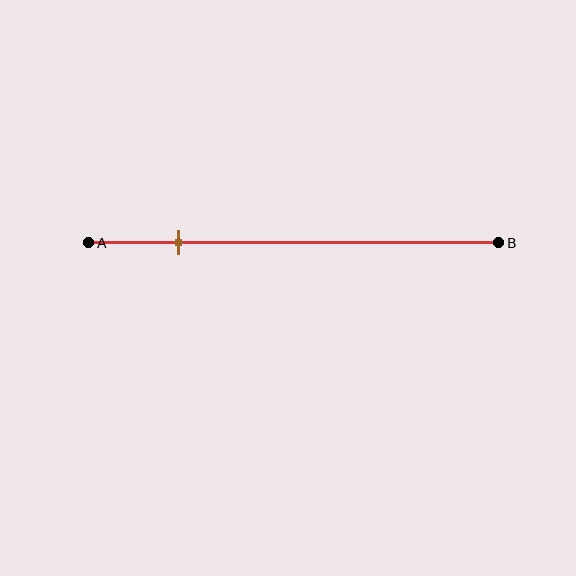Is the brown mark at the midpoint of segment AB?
No, the mark is at about 20% from A, not at the 50% midpoint.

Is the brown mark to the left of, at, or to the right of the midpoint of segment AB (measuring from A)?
The brown mark is to the left of the midpoint of segment AB.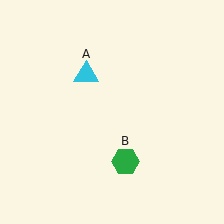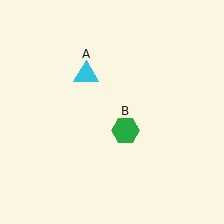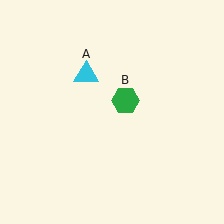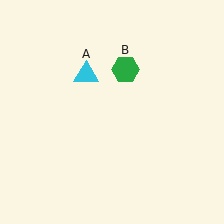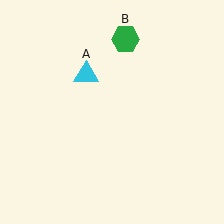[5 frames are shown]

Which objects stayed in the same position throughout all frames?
Cyan triangle (object A) remained stationary.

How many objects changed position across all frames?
1 object changed position: green hexagon (object B).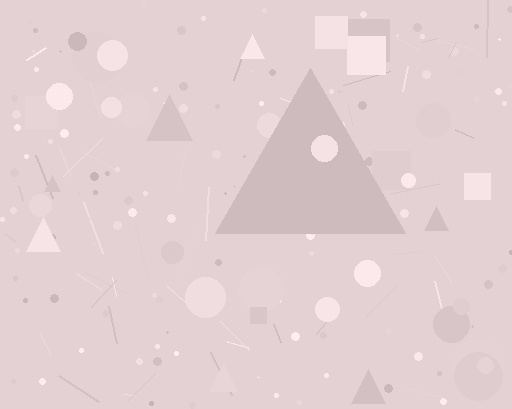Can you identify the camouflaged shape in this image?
The camouflaged shape is a triangle.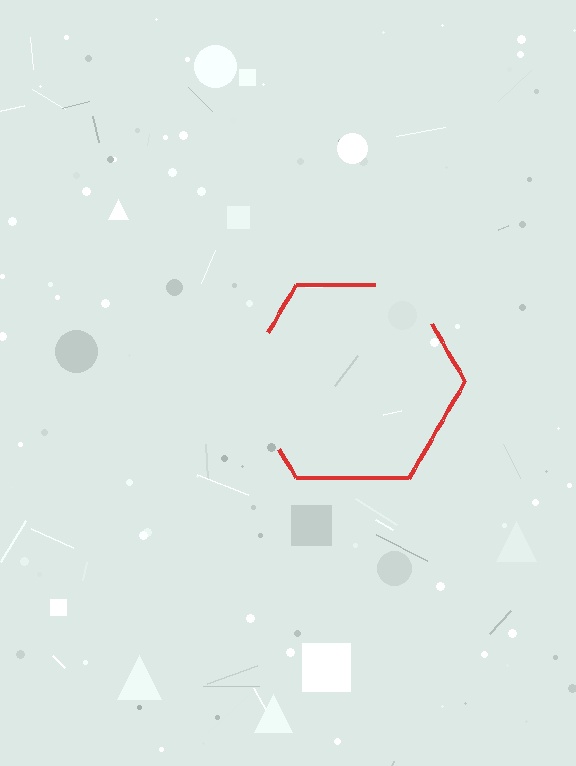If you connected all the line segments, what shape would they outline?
They would outline a hexagon.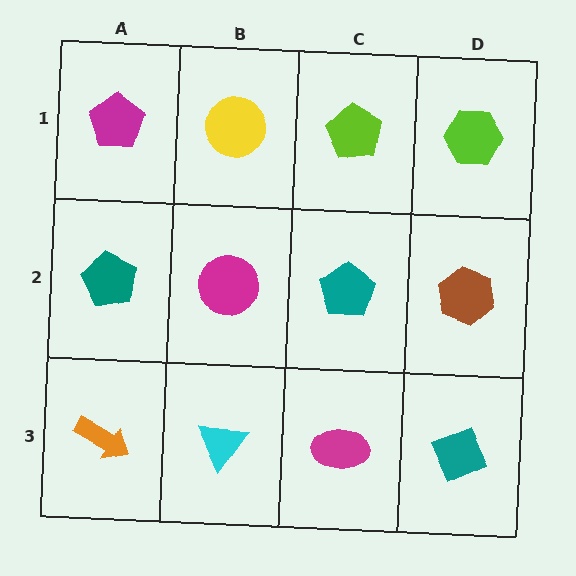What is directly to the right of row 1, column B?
A lime pentagon.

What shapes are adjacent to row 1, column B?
A magenta circle (row 2, column B), a magenta pentagon (row 1, column A), a lime pentagon (row 1, column C).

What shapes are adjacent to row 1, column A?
A teal pentagon (row 2, column A), a yellow circle (row 1, column B).